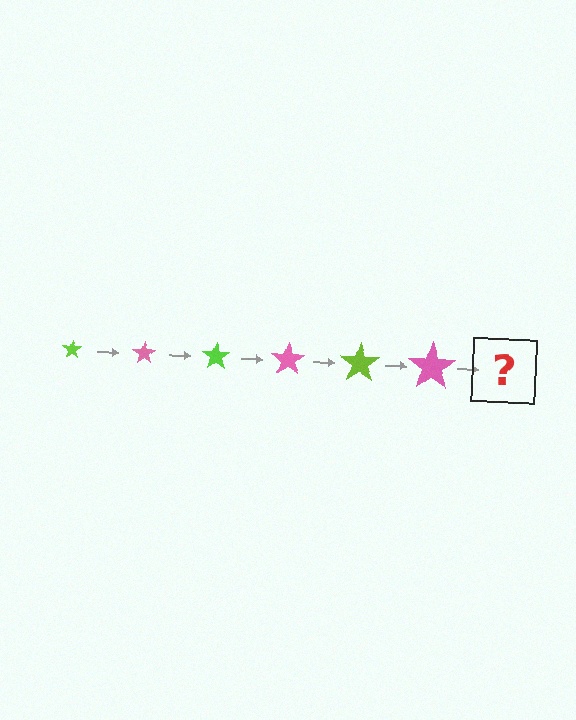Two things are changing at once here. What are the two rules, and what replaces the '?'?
The two rules are that the star grows larger each step and the color cycles through lime and pink. The '?' should be a lime star, larger than the previous one.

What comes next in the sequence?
The next element should be a lime star, larger than the previous one.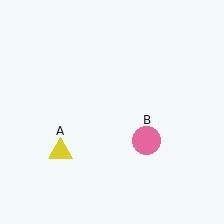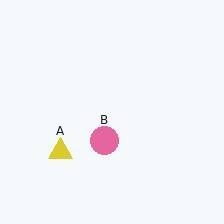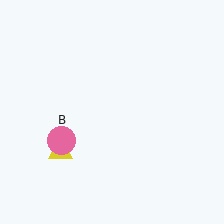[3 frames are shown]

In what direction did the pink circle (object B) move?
The pink circle (object B) moved left.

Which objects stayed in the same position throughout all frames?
Yellow triangle (object A) remained stationary.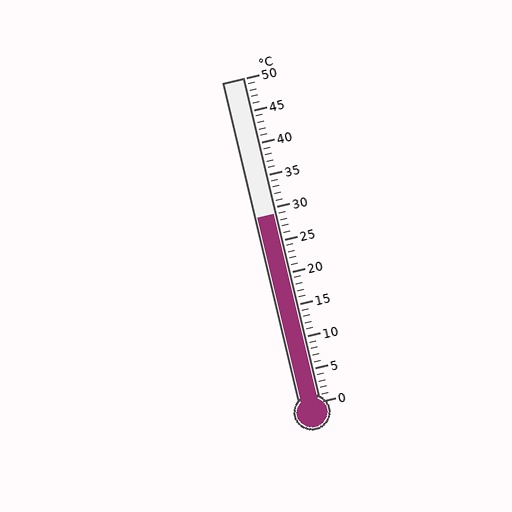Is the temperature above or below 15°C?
The temperature is above 15°C.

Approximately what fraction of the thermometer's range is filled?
The thermometer is filled to approximately 60% of its range.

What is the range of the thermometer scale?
The thermometer scale ranges from 0°C to 50°C.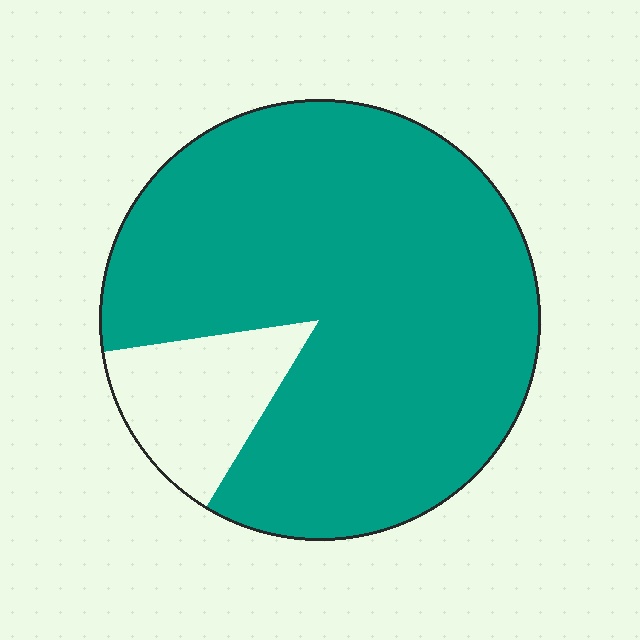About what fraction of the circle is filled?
About seven eighths (7/8).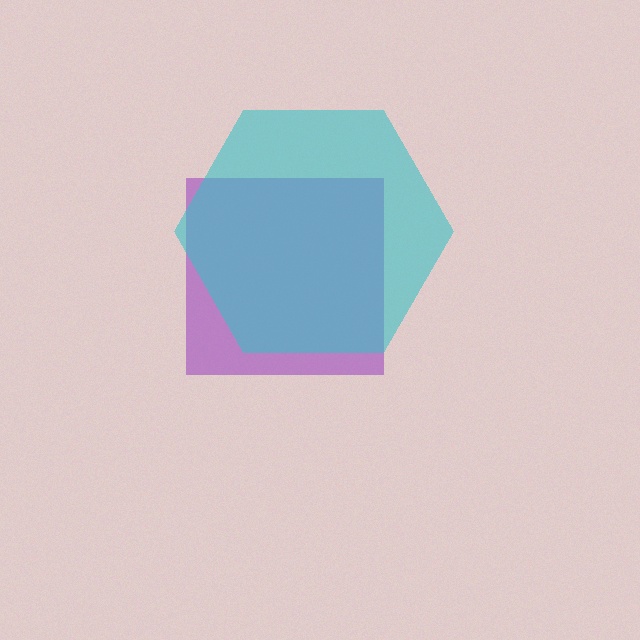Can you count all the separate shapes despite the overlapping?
Yes, there are 2 separate shapes.